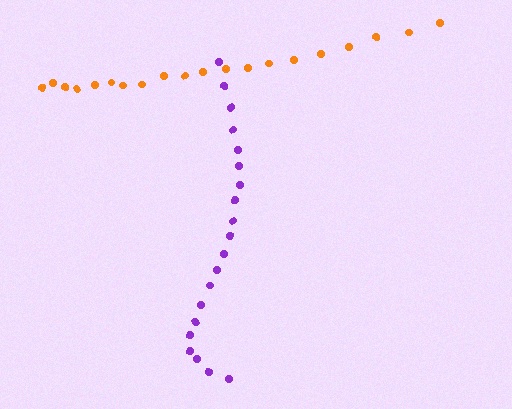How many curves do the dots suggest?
There are 2 distinct paths.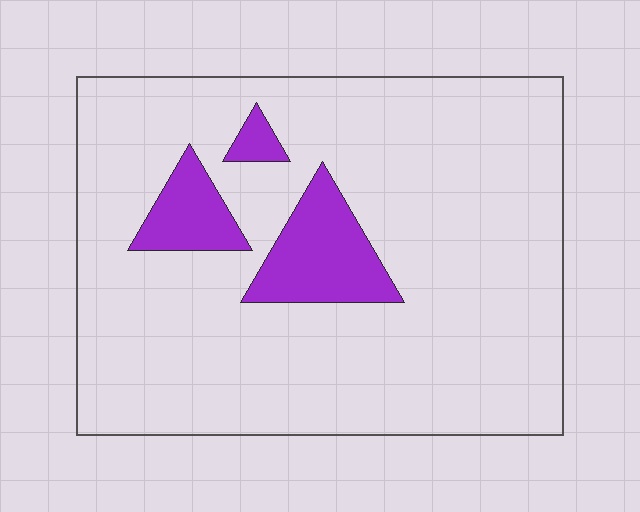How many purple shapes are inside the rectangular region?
3.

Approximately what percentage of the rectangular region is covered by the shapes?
Approximately 10%.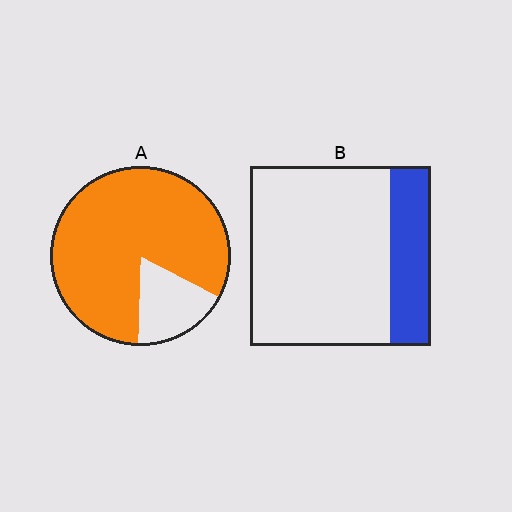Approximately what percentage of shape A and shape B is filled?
A is approximately 80% and B is approximately 25%.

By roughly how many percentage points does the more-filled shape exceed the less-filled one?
By roughly 60 percentage points (A over B).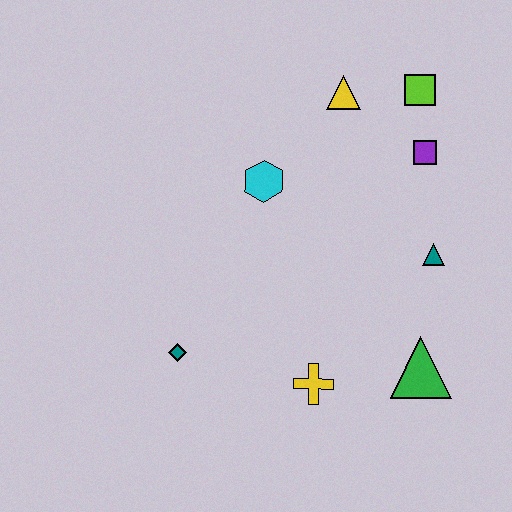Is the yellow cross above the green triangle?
No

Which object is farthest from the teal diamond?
The lime square is farthest from the teal diamond.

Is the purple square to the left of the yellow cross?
No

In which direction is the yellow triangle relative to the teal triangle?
The yellow triangle is above the teal triangle.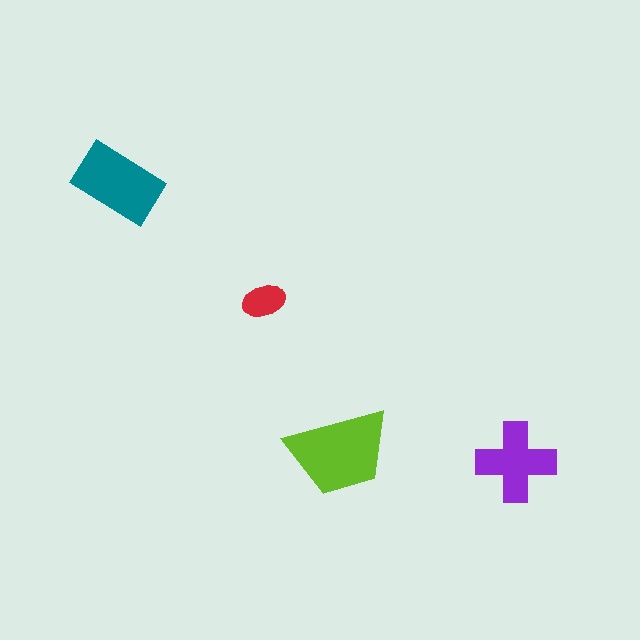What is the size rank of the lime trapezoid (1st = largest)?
1st.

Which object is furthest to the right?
The purple cross is rightmost.